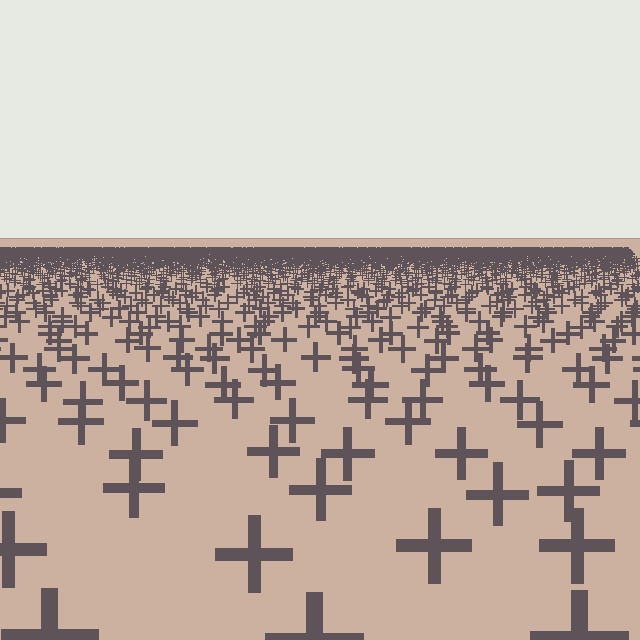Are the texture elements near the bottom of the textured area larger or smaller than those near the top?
Larger. Near the bottom, elements are closer to the viewer and appear at a bigger on-screen size.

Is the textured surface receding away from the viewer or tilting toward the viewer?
The surface is receding away from the viewer. Texture elements get smaller and denser toward the top.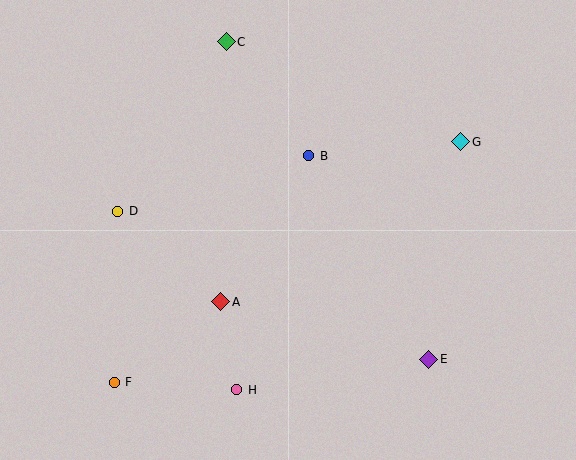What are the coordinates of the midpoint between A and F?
The midpoint between A and F is at (168, 342).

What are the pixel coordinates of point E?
Point E is at (429, 359).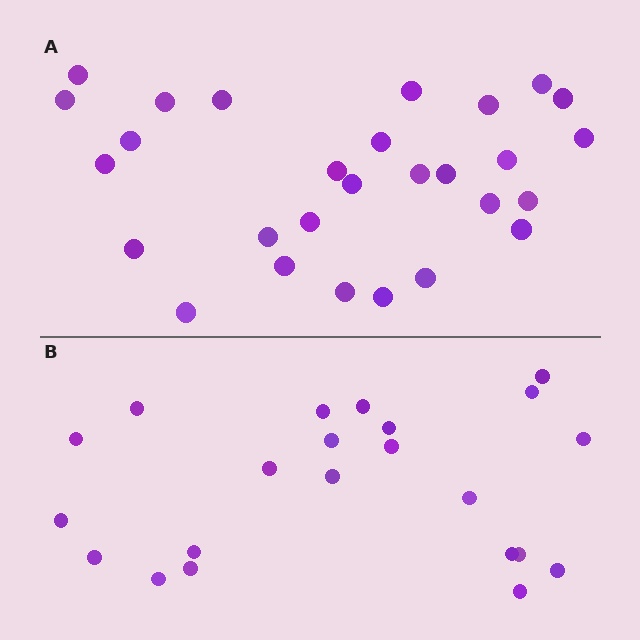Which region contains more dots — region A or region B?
Region A (the top region) has more dots.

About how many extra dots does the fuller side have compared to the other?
Region A has about 6 more dots than region B.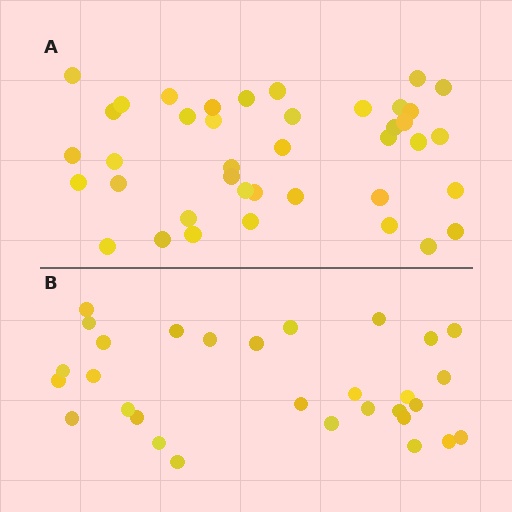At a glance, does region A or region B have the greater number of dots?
Region A (the top region) has more dots.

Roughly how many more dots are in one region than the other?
Region A has roughly 10 or so more dots than region B.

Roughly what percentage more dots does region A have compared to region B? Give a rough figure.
About 35% more.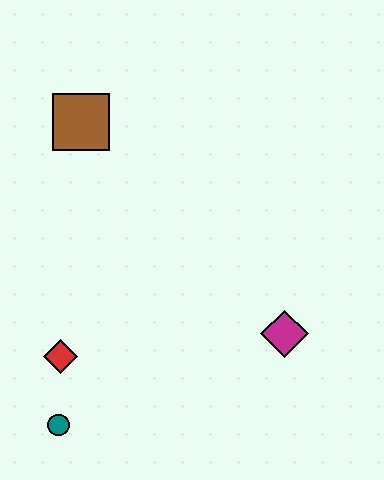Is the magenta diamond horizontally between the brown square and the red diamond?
No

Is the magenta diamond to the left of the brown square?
No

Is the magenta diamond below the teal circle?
No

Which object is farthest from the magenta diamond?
The brown square is farthest from the magenta diamond.